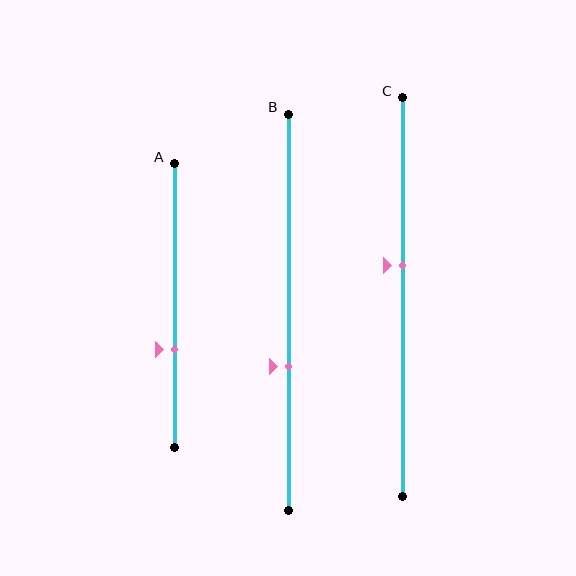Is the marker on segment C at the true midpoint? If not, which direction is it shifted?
No, the marker on segment C is shifted upward by about 8% of the segment length.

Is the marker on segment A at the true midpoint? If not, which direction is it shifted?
No, the marker on segment A is shifted downward by about 16% of the segment length.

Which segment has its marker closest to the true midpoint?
Segment C has its marker closest to the true midpoint.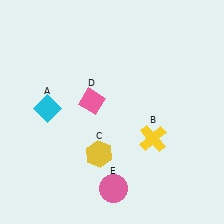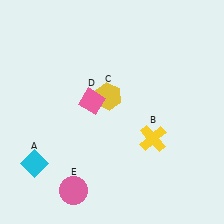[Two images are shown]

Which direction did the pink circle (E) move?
The pink circle (E) moved left.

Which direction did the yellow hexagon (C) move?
The yellow hexagon (C) moved up.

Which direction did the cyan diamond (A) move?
The cyan diamond (A) moved down.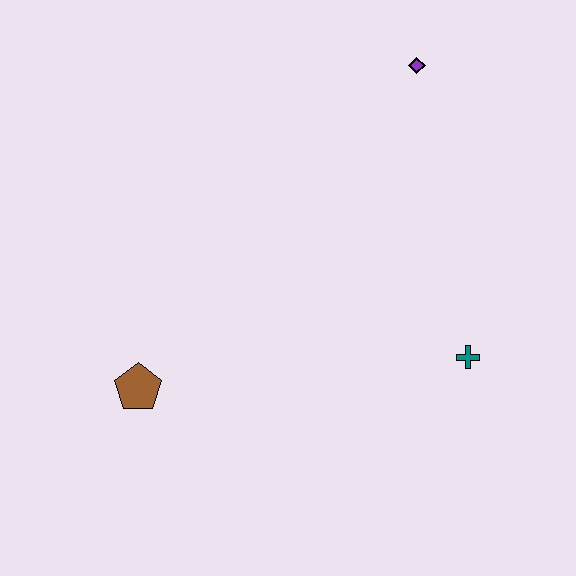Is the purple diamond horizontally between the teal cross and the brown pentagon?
Yes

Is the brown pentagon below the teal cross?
Yes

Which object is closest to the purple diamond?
The teal cross is closest to the purple diamond.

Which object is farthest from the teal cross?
The brown pentagon is farthest from the teal cross.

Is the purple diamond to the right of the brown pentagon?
Yes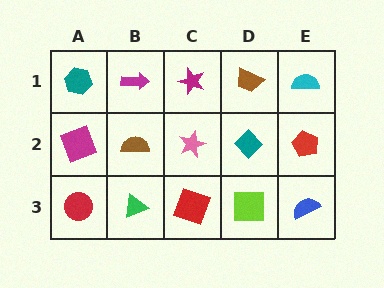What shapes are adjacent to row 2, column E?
A cyan semicircle (row 1, column E), a blue semicircle (row 3, column E), a teal diamond (row 2, column D).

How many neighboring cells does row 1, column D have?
3.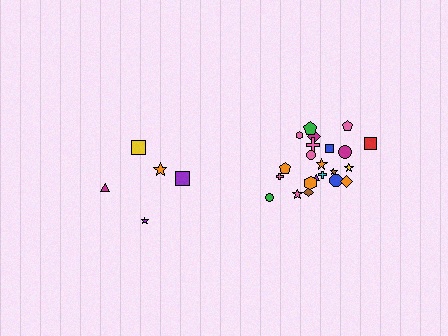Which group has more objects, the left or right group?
The right group.